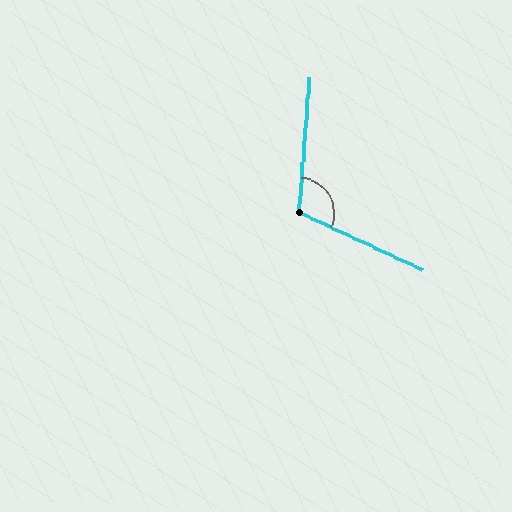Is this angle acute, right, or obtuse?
It is obtuse.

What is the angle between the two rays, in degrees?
Approximately 110 degrees.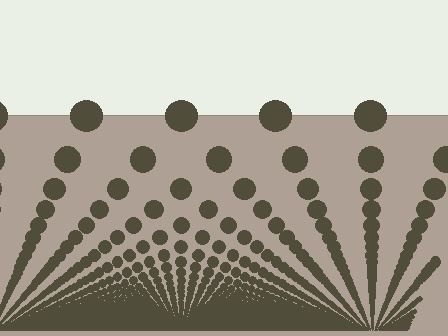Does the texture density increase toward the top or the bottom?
Density increases toward the bottom.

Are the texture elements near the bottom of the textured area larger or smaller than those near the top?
Smaller. The gradient is inverted — elements near the bottom are smaller and denser.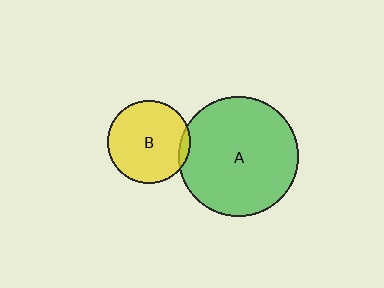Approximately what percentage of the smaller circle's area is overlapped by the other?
Approximately 5%.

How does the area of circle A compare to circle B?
Approximately 2.1 times.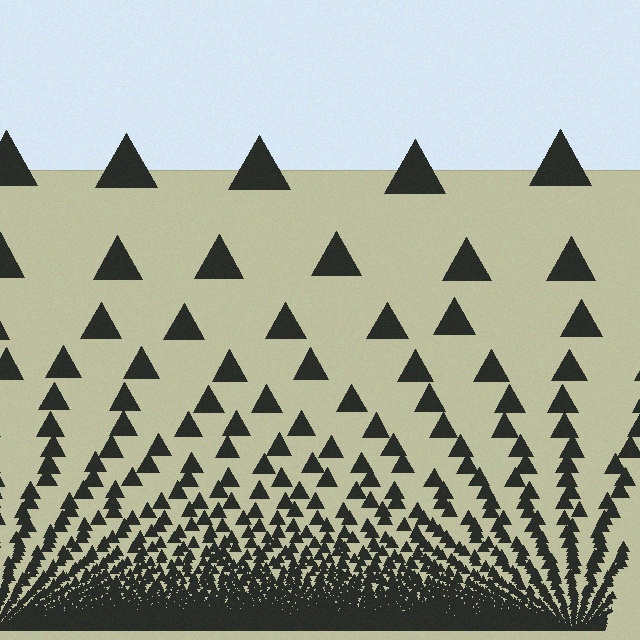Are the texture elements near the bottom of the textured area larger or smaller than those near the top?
Smaller. The gradient is inverted — elements near the bottom are smaller and denser.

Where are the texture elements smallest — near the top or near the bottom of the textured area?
Near the bottom.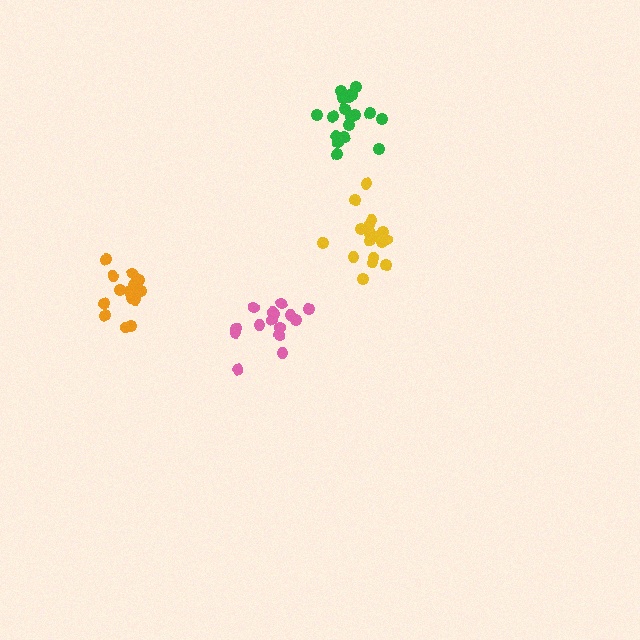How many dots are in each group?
Group 1: 19 dots, Group 2: 16 dots, Group 3: 15 dots, Group 4: 17 dots (67 total).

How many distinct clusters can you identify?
There are 4 distinct clusters.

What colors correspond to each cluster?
The clusters are colored: green, orange, pink, yellow.